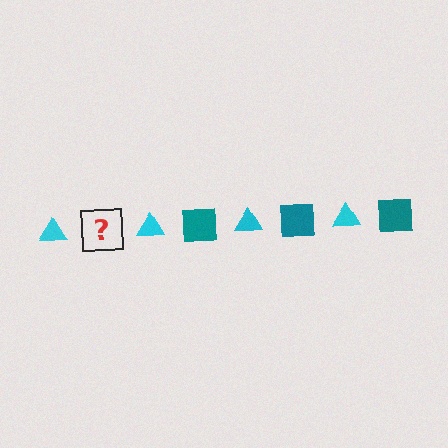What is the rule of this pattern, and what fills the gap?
The rule is that the pattern alternates between cyan triangle and teal square. The gap should be filled with a teal square.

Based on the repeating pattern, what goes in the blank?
The blank should be a teal square.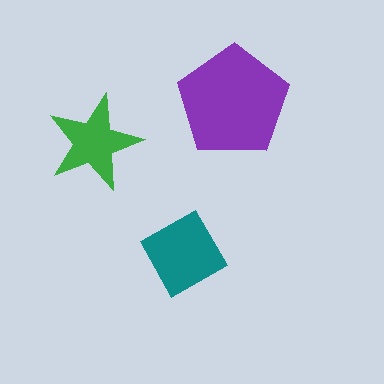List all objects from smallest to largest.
The green star, the teal square, the purple pentagon.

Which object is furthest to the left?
The green star is leftmost.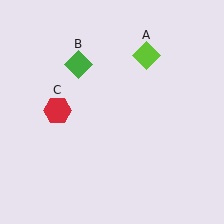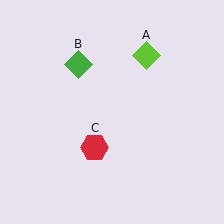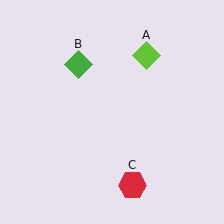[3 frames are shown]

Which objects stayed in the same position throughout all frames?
Lime diamond (object A) and green diamond (object B) remained stationary.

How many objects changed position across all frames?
1 object changed position: red hexagon (object C).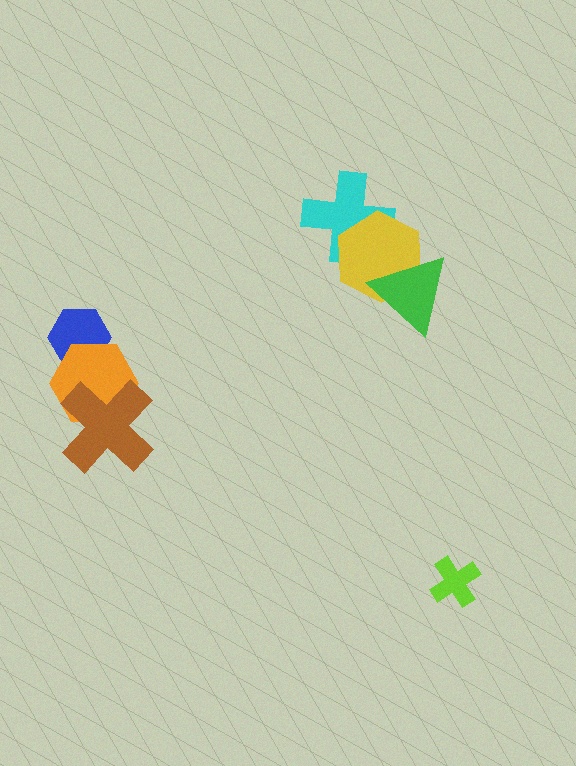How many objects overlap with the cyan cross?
1 object overlaps with the cyan cross.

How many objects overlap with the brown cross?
1 object overlaps with the brown cross.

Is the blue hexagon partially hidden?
Yes, it is partially covered by another shape.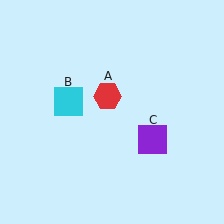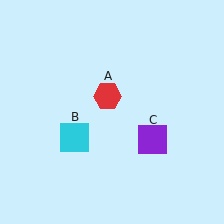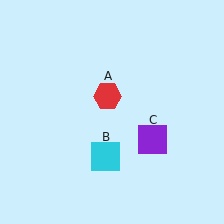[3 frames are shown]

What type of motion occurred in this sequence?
The cyan square (object B) rotated counterclockwise around the center of the scene.